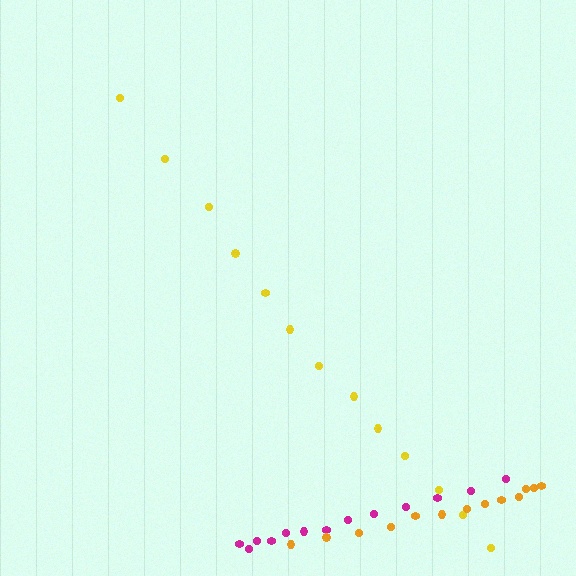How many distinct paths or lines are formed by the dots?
There are 3 distinct paths.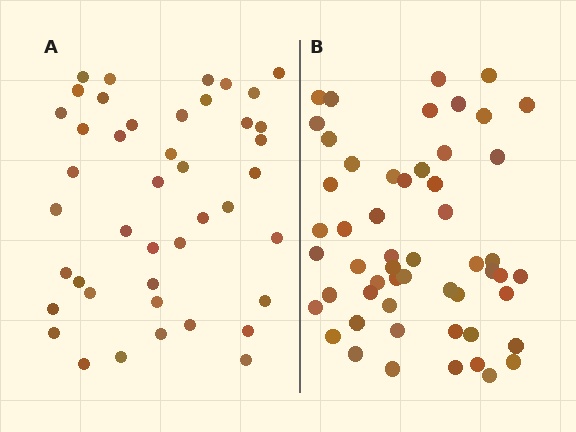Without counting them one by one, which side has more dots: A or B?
Region B (the right region) has more dots.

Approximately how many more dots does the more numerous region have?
Region B has roughly 12 or so more dots than region A.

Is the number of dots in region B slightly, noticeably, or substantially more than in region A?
Region B has noticeably more, but not dramatically so. The ratio is roughly 1.3 to 1.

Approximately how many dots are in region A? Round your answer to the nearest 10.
About 40 dots. (The exact count is 43, which rounds to 40.)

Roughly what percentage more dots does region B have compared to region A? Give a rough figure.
About 25% more.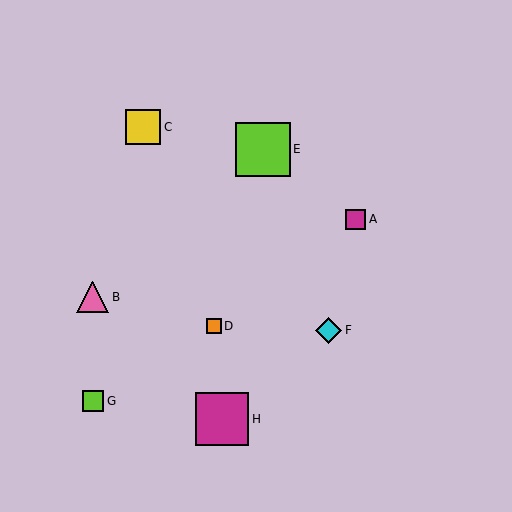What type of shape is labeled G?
Shape G is a lime square.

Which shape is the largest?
The lime square (labeled E) is the largest.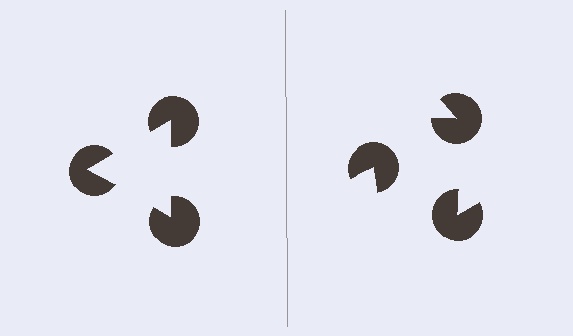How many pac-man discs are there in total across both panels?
6 — 3 on each side.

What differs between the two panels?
The pac-man discs are positioned identically on both sides; only the wedge orientations differ. On the left they align to a triangle; on the right they are misaligned.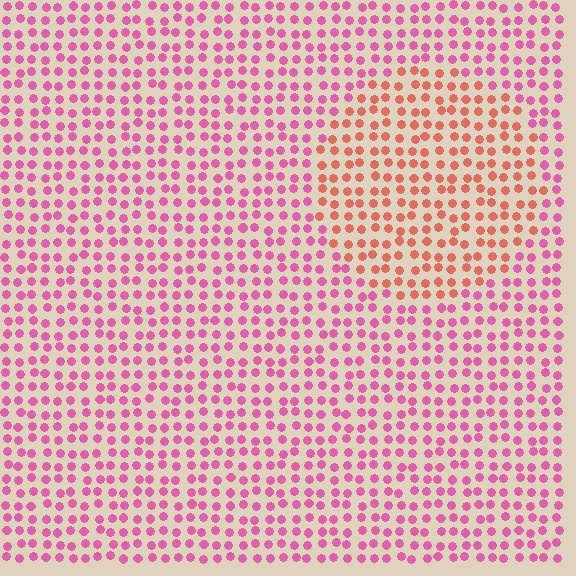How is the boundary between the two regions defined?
The boundary is defined purely by a slight shift in hue (about 41 degrees). Spacing, size, and orientation are identical on both sides.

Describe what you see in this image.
The image is filled with small pink elements in a uniform arrangement. A circle-shaped region is visible where the elements are tinted to a slightly different hue, forming a subtle color boundary.